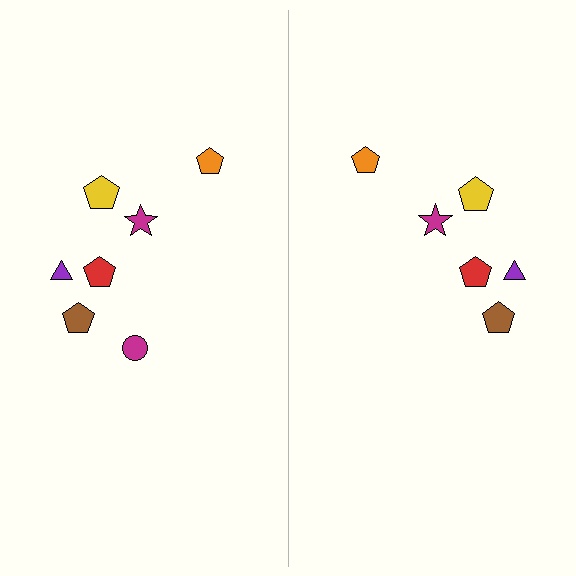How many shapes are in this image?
There are 13 shapes in this image.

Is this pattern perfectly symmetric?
No, the pattern is not perfectly symmetric. A magenta circle is missing from the right side.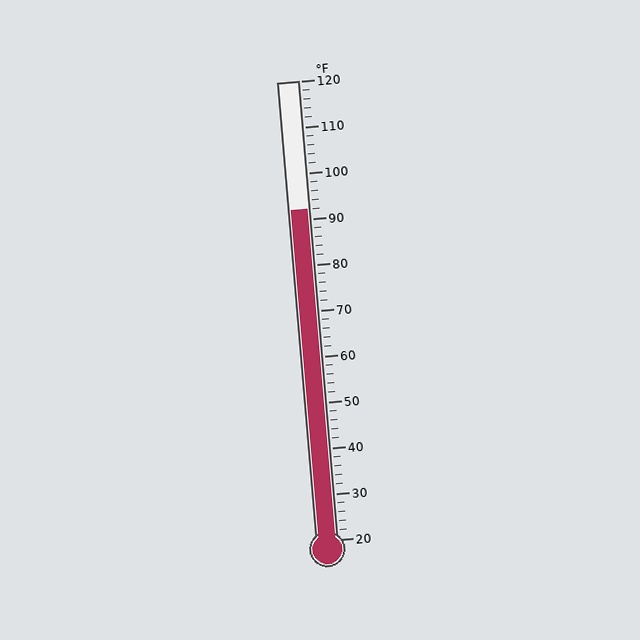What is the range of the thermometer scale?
The thermometer scale ranges from 20°F to 120°F.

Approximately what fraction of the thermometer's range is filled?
The thermometer is filled to approximately 70% of its range.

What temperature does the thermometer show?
The thermometer shows approximately 92°F.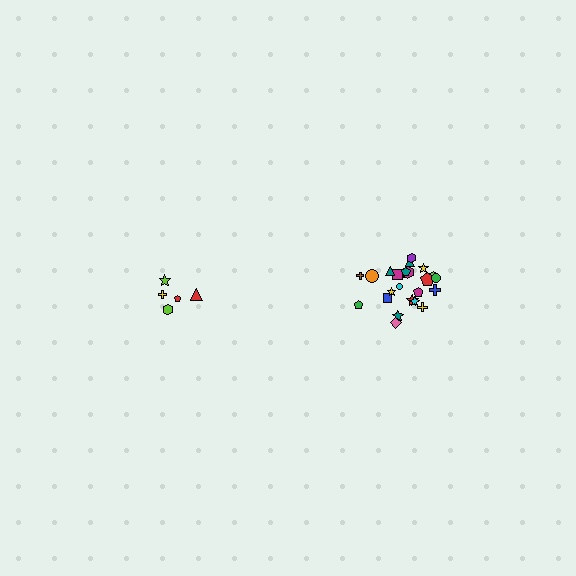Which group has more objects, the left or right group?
The right group.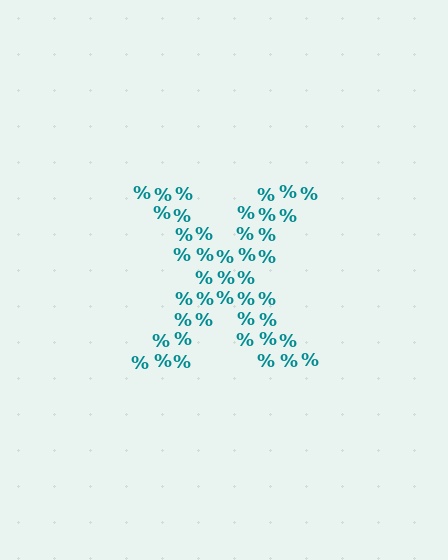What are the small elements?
The small elements are percent signs.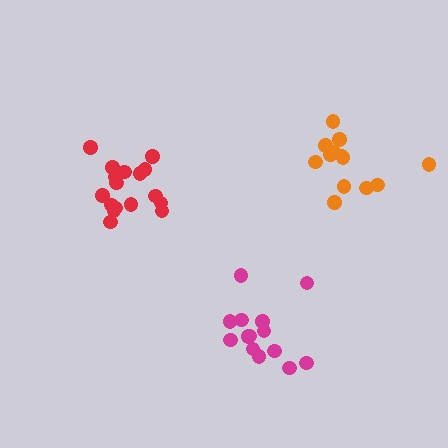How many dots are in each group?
Group 1: 14 dots, Group 2: 17 dots, Group 3: 13 dots (44 total).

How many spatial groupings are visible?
There are 3 spatial groupings.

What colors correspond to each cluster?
The clusters are colored: magenta, red, orange.